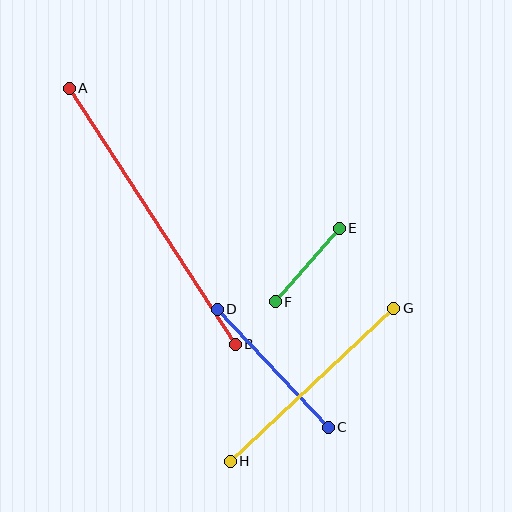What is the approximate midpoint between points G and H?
The midpoint is at approximately (312, 385) pixels.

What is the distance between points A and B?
The distance is approximately 305 pixels.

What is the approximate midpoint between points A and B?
The midpoint is at approximately (152, 216) pixels.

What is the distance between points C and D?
The distance is approximately 162 pixels.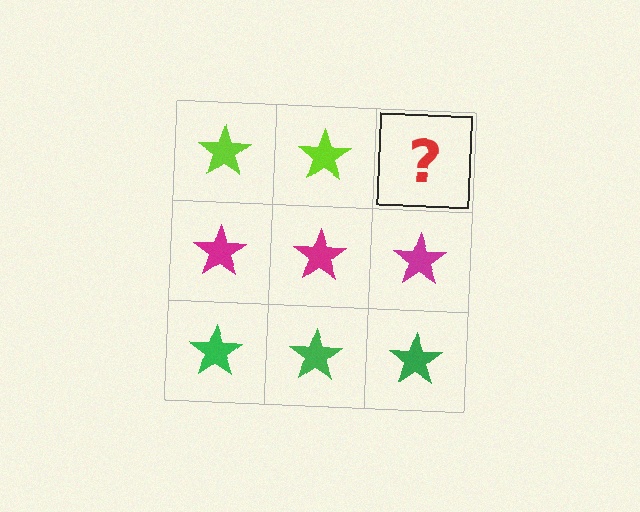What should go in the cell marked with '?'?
The missing cell should contain a lime star.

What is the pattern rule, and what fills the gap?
The rule is that each row has a consistent color. The gap should be filled with a lime star.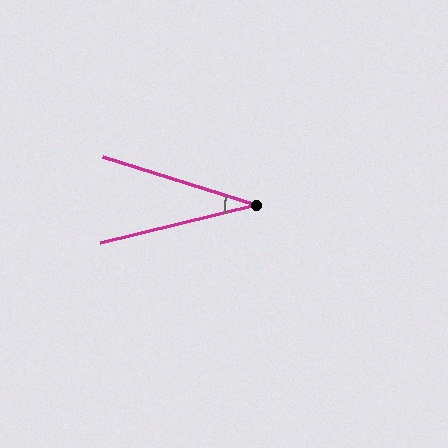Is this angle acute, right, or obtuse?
It is acute.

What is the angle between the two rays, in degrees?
Approximately 31 degrees.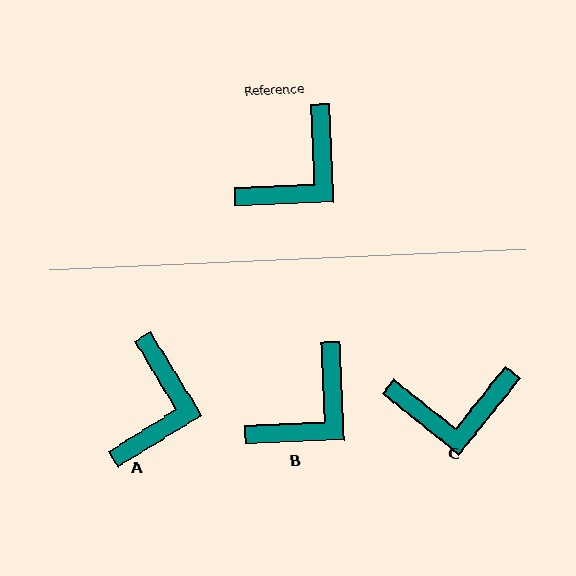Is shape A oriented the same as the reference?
No, it is off by about 29 degrees.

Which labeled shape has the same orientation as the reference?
B.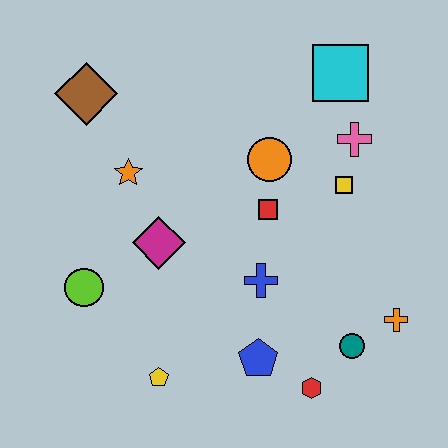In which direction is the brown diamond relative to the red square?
The brown diamond is to the left of the red square.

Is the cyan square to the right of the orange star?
Yes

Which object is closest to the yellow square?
The pink cross is closest to the yellow square.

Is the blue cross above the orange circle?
No